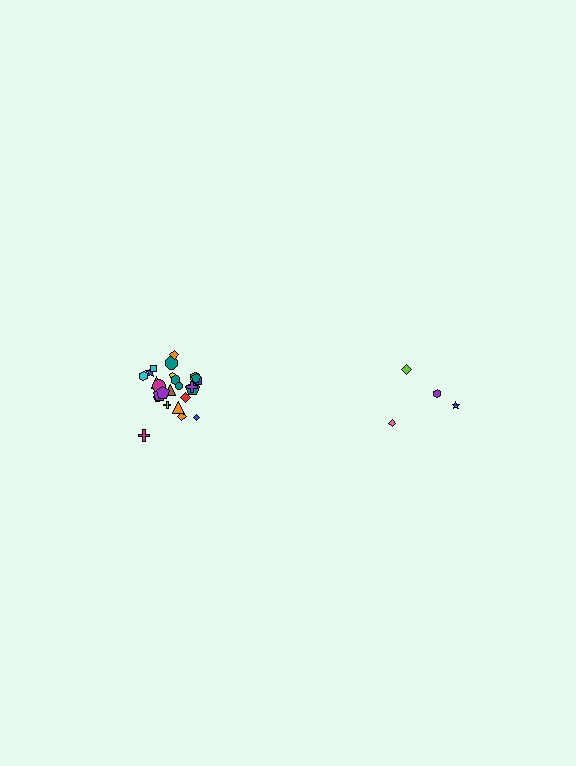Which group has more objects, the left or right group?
The left group.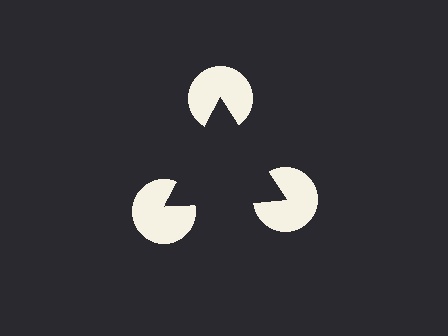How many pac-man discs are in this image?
There are 3 — one at each vertex of the illusory triangle.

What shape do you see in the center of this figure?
An illusory triangle — its edges are inferred from the aligned wedge cuts in the pac-man discs, not physically drawn.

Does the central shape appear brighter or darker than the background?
It typically appears slightly darker than the background, even though no actual brightness change is drawn.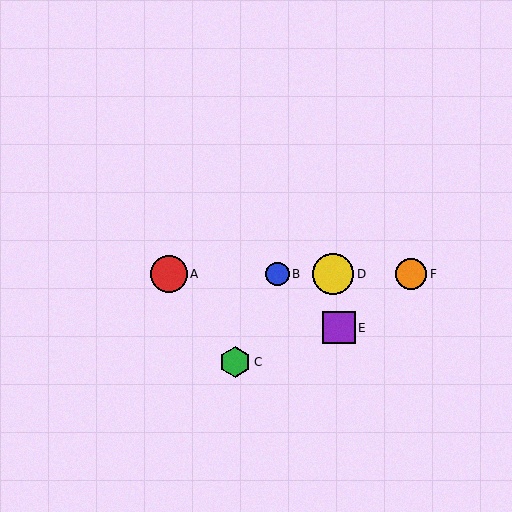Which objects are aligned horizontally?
Objects A, B, D, F are aligned horizontally.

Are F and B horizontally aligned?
Yes, both are at y≈274.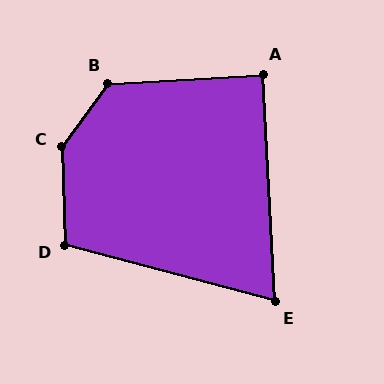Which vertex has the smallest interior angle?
E, at approximately 72 degrees.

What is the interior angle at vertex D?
Approximately 107 degrees (obtuse).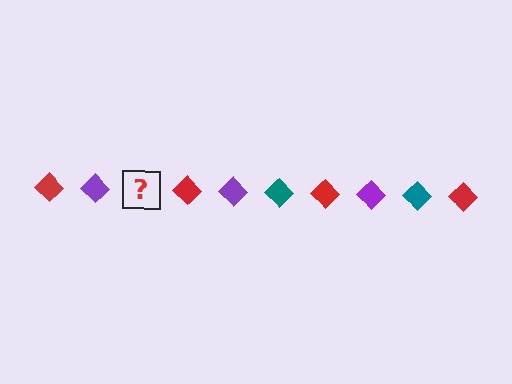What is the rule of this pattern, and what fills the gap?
The rule is that the pattern cycles through red, purple, teal diamonds. The gap should be filled with a teal diamond.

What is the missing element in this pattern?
The missing element is a teal diamond.